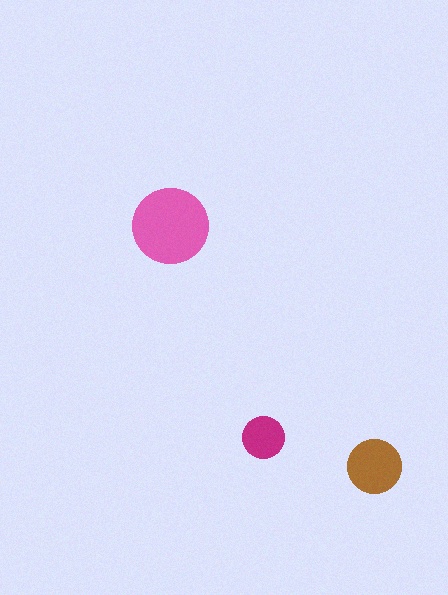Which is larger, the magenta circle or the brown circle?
The brown one.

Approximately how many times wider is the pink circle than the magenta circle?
About 2 times wider.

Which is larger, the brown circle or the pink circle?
The pink one.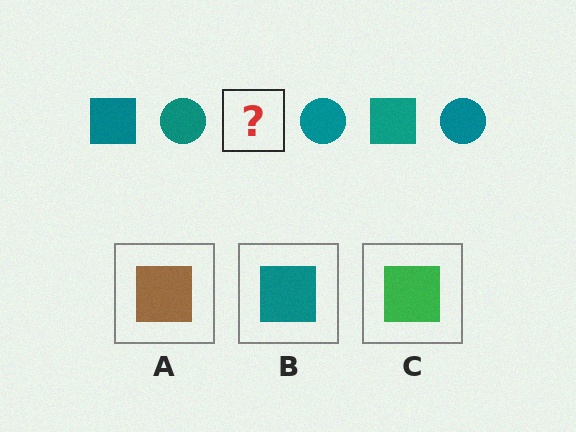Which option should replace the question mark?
Option B.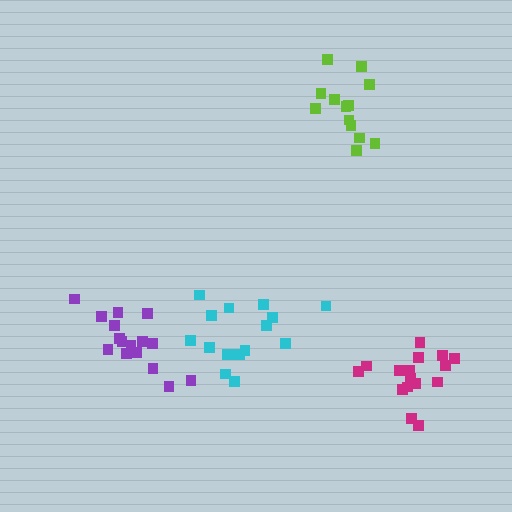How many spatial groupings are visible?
There are 4 spatial groupings.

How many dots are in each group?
Group 1: 16 dots, Group 2: 16 dots, Group 3: 13 dots, Group 4: 16 dots (61 total).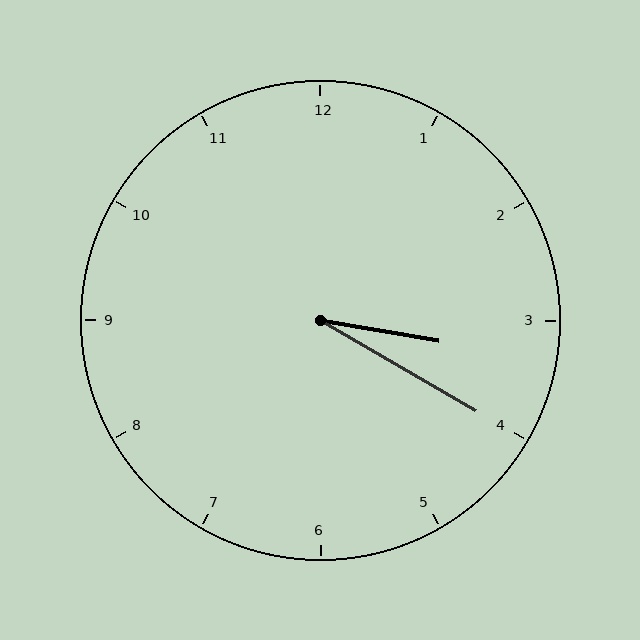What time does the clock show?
3:20.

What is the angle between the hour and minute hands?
Approximately 20 degrees.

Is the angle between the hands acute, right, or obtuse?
It is acute.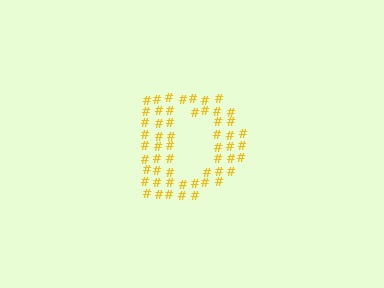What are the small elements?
The small elements are hash symbols.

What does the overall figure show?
The overall figure shows the letter D.